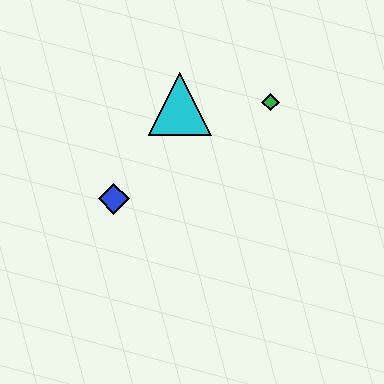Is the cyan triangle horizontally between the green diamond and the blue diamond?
Yes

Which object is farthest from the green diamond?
The blue diamond is farthest from the green diamond.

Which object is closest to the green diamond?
The cyan triangle is closest to the green diamond.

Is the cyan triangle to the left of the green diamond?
Yes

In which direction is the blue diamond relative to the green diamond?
The blue diamond is to the left of the green diamond.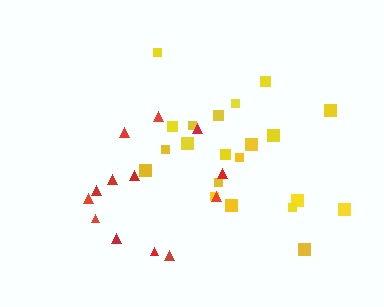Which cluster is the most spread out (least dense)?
Red.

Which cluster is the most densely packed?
Yellow.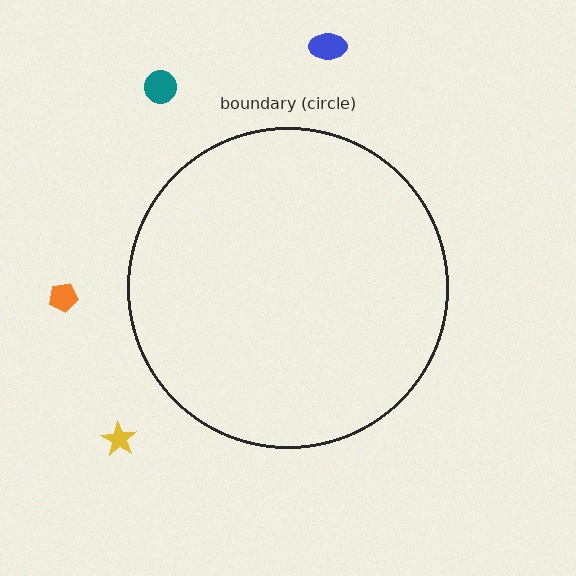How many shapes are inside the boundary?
0 inside, 4 outside.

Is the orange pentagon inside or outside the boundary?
Outside.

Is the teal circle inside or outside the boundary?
Outside.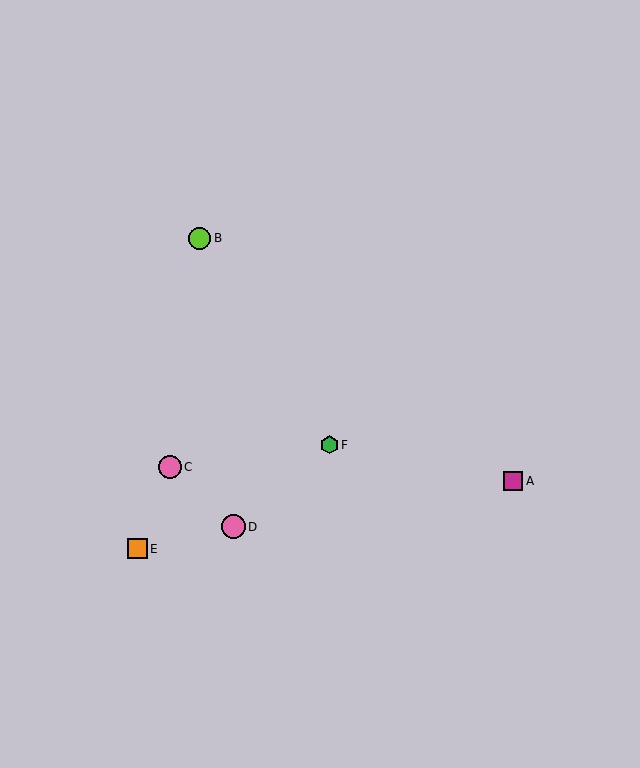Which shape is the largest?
The pink circle (labeled D) is the largest.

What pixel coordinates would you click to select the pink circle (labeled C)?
Click at (170, 467) to select the pink circle C.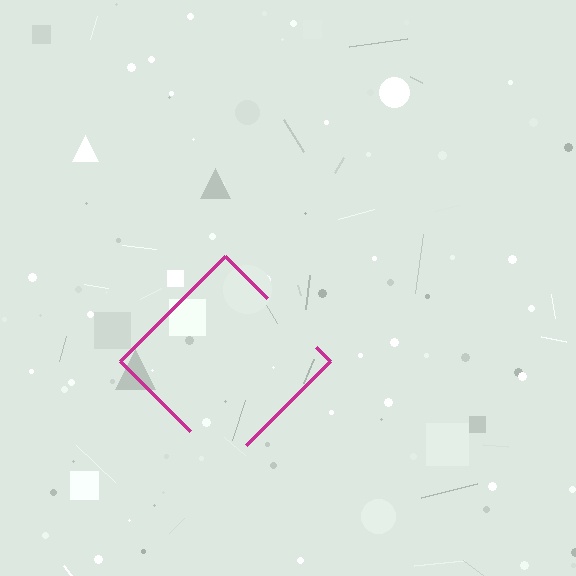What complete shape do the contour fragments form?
The contour fragments form a diamond.